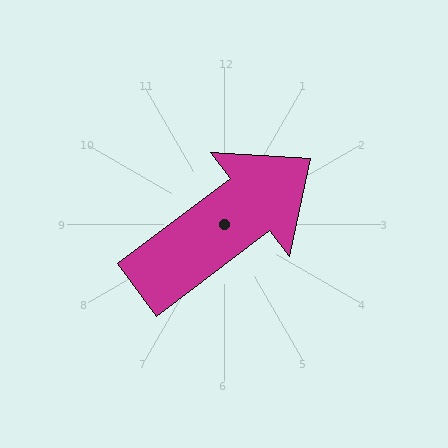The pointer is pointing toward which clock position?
Roughly 2 o'clock.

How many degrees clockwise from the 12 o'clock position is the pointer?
Approximately 53 degrees.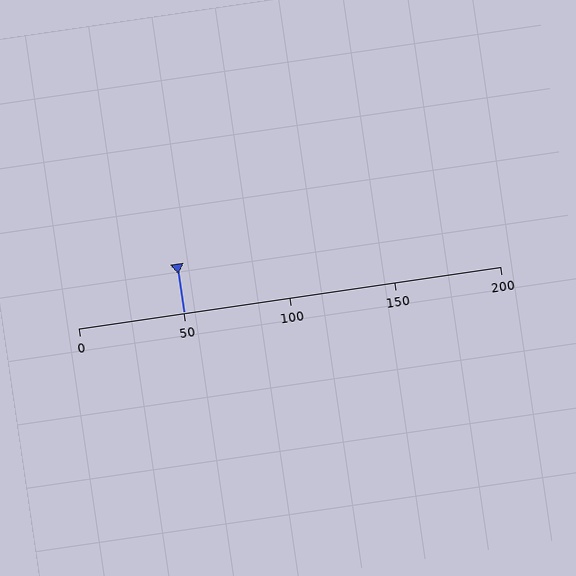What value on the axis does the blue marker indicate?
The marker indicates approximately 50.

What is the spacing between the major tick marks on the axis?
The major ticks are spaced 50 apart.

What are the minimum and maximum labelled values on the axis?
The axis runs from 0 to 200.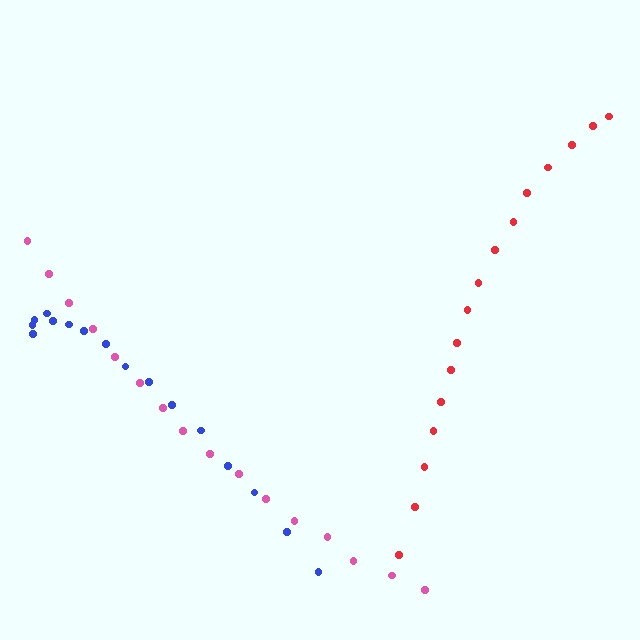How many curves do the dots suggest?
There are 3 distinct paths.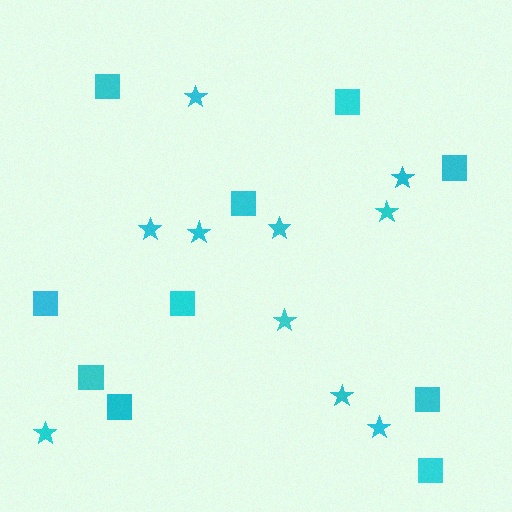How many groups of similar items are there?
There are 2 groups: one group of squares (10) and one group of stars (10).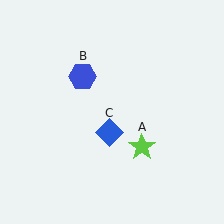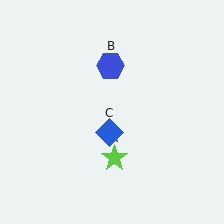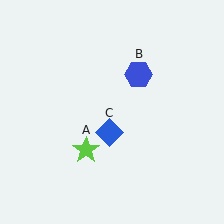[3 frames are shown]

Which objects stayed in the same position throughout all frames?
Blue diamond (object C) remained stationary.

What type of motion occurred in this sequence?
The lime star (object A), blue hexagon (object B) rotated clockwise around the center of the scene.